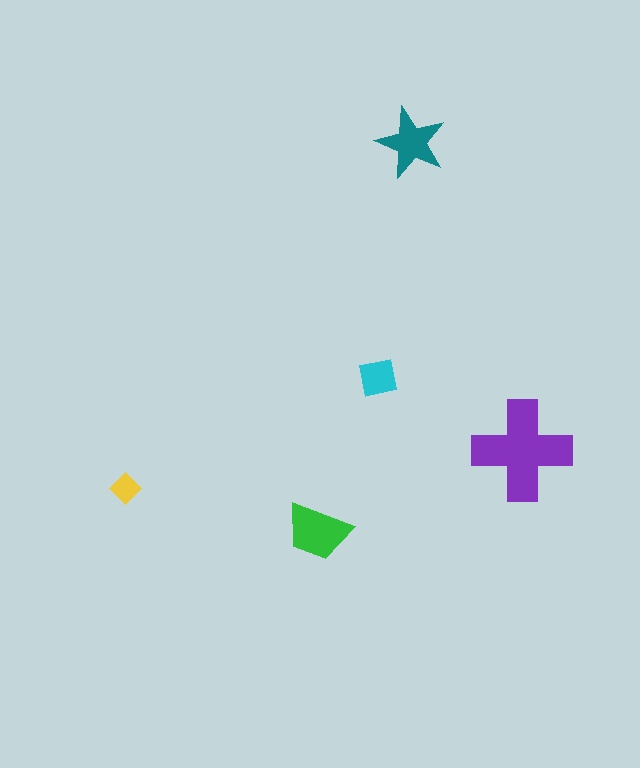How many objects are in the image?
There are 5 objects in the image.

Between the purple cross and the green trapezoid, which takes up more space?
The purple cross.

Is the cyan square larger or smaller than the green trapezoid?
Smaller.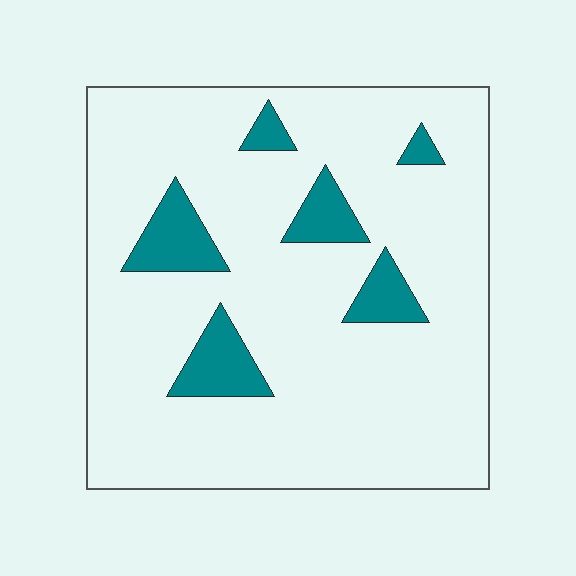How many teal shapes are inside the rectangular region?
6.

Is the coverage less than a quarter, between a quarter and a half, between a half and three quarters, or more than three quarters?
Less than a quarter.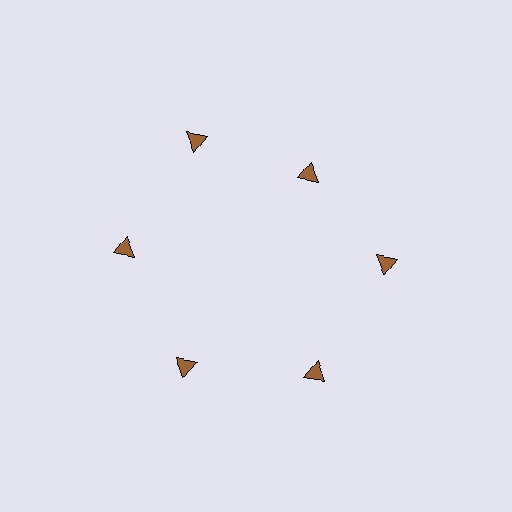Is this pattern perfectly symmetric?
No. The 6 brown triangles are arranged in a ring, but one element near the 1 o'clock position is pulled inward toward the center, breaking the 6-fold rotational symmetry.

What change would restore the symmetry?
The symmetry would be restored by moving it outward, back onto the ring so that all 6 triangles sit at equal angles and equal distance from the center.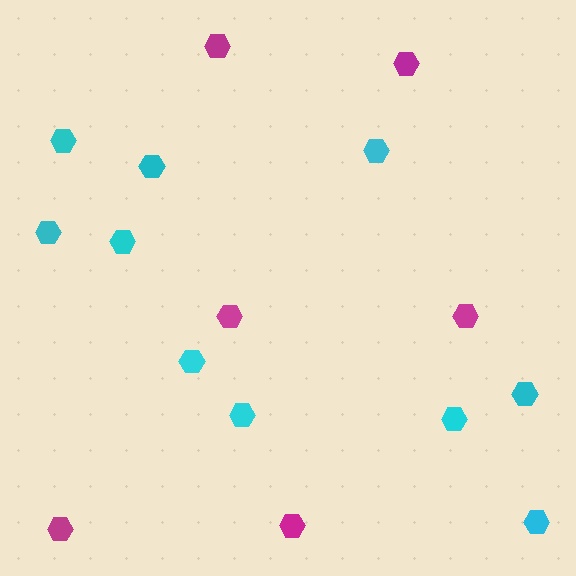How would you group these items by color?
There are 2 groups: one group of magenta hexagons (6) and one group of cyan hexagons (10).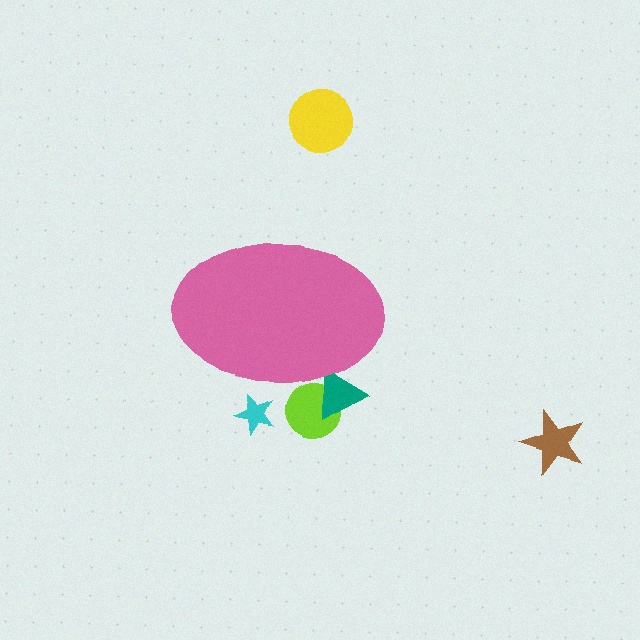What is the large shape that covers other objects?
A pink ellipse.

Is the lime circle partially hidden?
Yes, the lime circle is partially hidden behind the pink ellipse.